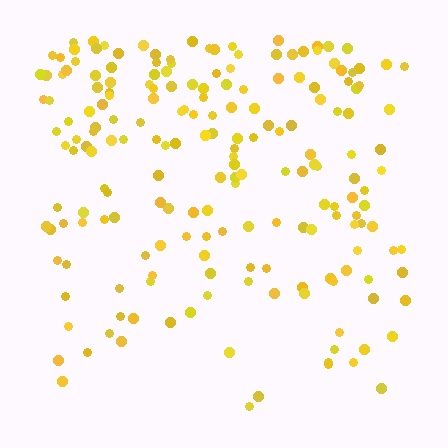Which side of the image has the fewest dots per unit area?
The bottom.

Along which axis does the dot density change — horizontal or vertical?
Vertical.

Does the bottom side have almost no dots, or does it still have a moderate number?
Still a moderate number, just noticeably fewer than the top.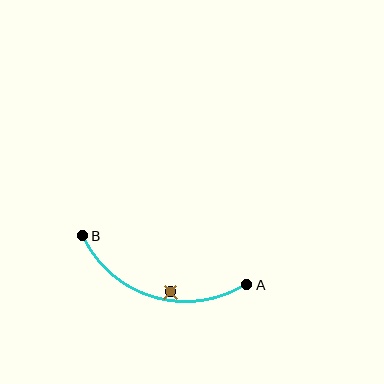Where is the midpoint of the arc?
The arc midpoint is the point on the curve farthest from the straight line joining A and B. It sits below that line.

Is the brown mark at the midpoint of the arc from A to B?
No — the brown mark does not lie on the arc at all. It sits slightly inside the curve.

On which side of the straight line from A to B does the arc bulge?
The arc bulges below the straight line connecting A and B.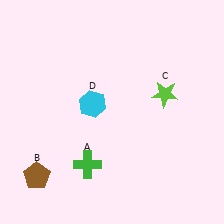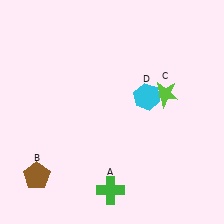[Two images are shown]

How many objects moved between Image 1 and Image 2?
2 objects moved between the two images.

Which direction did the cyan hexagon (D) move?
The cyan hexagon (D) moved right.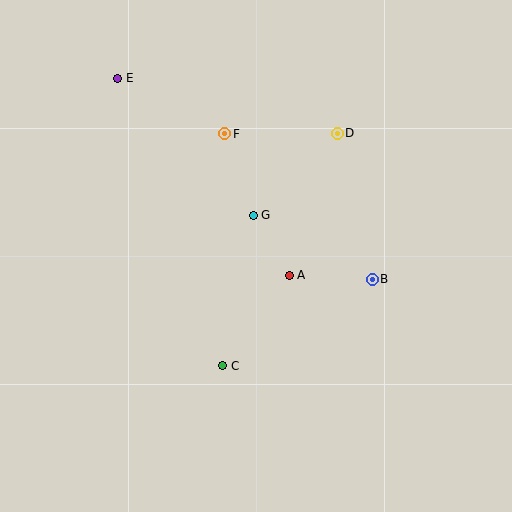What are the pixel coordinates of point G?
Point G is at (253, 215).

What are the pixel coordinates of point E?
Point E is at (118, 78).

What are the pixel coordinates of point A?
Point A is at (289, 275).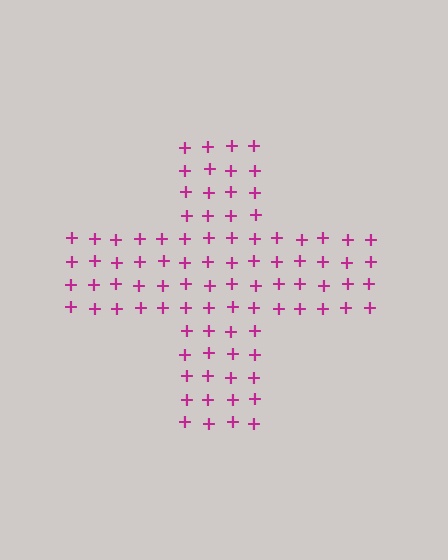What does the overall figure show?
The overall figure shows a cross.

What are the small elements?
The small elements are plus signs.